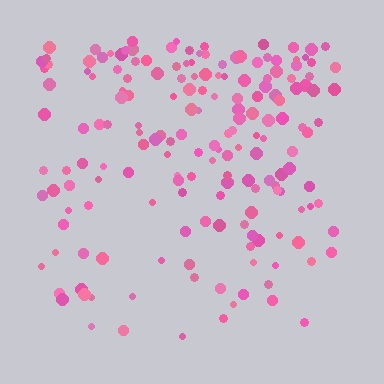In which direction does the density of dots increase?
From bottom to top, with the top side densest.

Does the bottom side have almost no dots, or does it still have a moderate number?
Still a moderate number, just noticeably fewer than the top.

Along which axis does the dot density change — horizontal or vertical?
Vertical.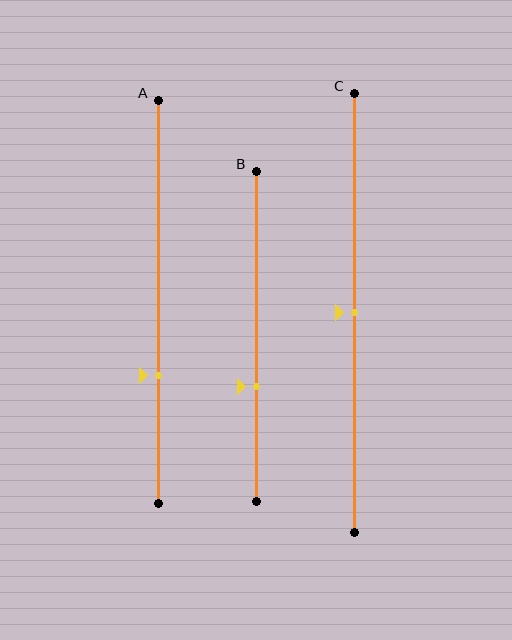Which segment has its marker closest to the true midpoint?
Segment C has its marker closest to the true midpoint.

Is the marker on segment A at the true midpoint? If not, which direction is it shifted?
No, the marker on segment A is shifted downward by about 18% of the segment length.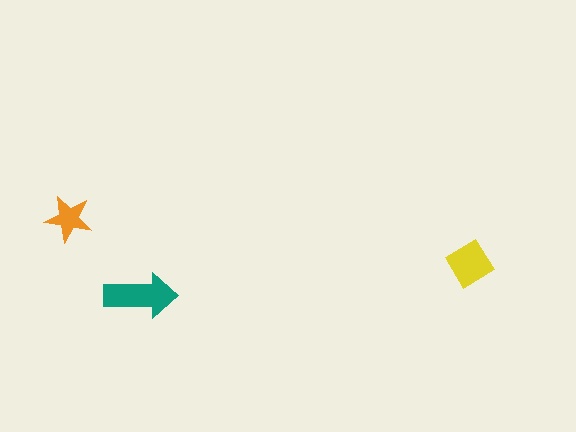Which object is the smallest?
The orange star.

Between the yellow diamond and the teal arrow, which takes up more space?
The teal arrow.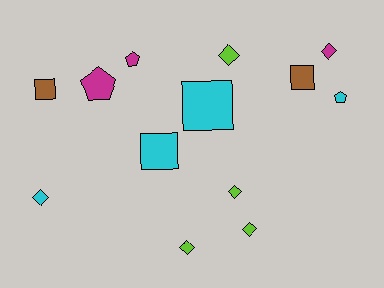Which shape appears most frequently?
Diamond, with 6 objects.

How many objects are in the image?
There are 13 objects.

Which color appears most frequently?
Cyan, with 4 objects.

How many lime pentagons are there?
There are no lime pentagons.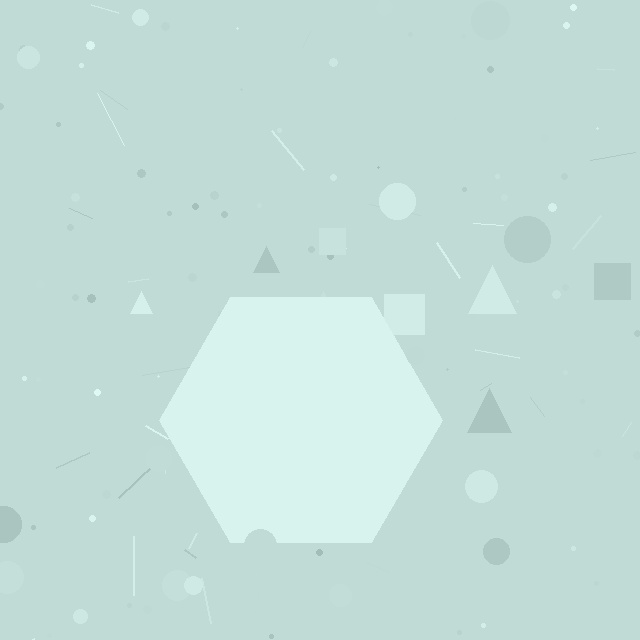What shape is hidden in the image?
A hexagon is hidden in the image.